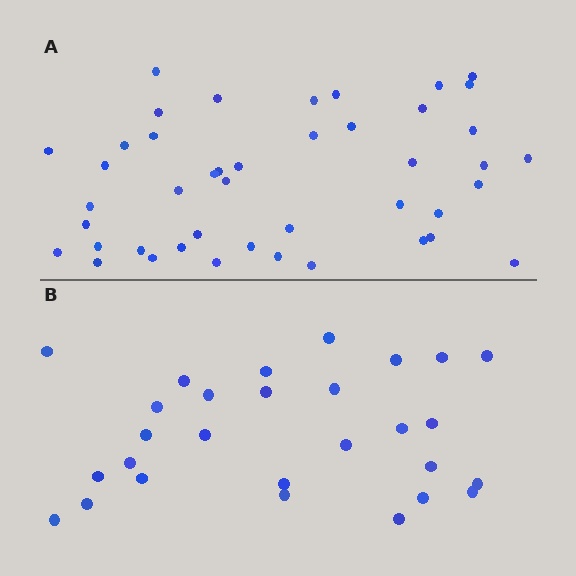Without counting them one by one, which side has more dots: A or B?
Region A (the top region) has more dots.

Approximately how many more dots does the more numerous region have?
Region A has approximately 15 more dots than region B.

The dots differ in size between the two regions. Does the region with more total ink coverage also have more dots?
No. Region B has more total ink coverage because its dots are larger, but region A actually contains more individual dots. Total area can be misleading — the number of items is what matters here.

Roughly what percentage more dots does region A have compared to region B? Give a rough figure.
About 55% more.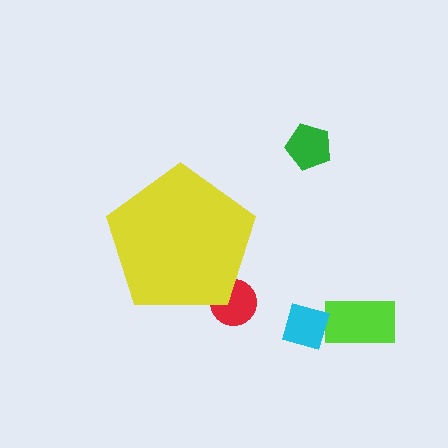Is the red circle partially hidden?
Yes, the red circle is partially hidden behind the yellow pentagon.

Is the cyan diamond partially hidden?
No, the cyan diamond is fully visible.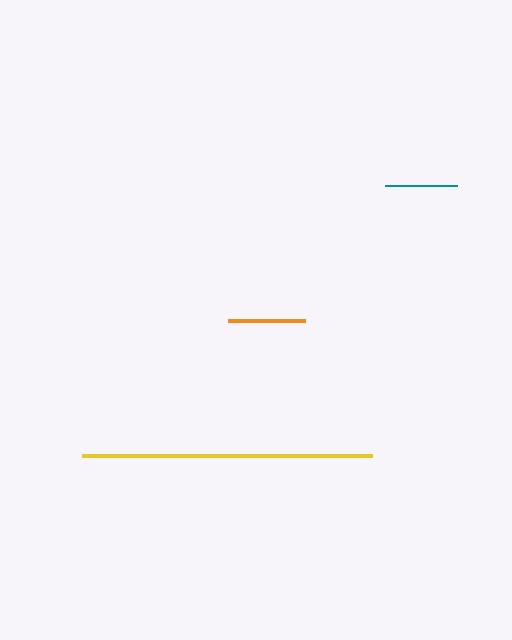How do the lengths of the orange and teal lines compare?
The orange and teal lines are approximately the same length.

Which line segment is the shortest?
The teal line is the shortest at approximately 72 pixels.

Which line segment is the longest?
The yellow line is the longest at approximately 290 pixels.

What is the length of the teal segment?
The teal segment is approximately 72 pixels long.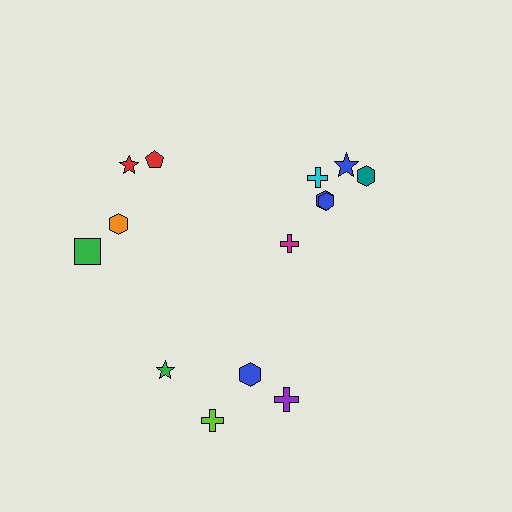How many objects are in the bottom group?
There are 4 objects.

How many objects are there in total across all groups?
There are 14 objects.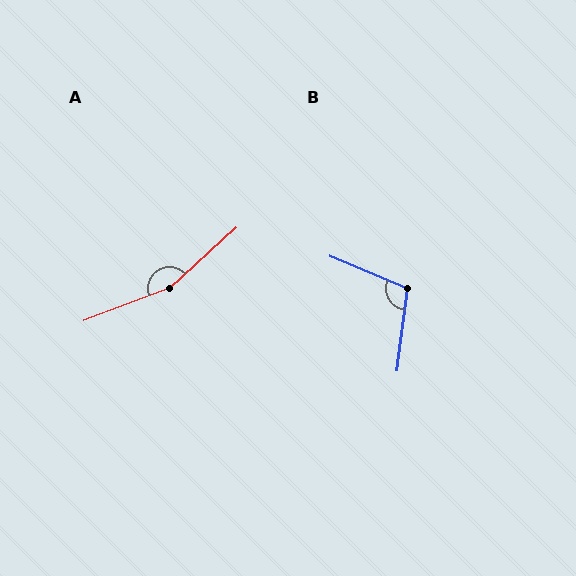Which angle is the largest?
A, at approximately 159 degrees.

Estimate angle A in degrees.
Approximately 159 degrees.